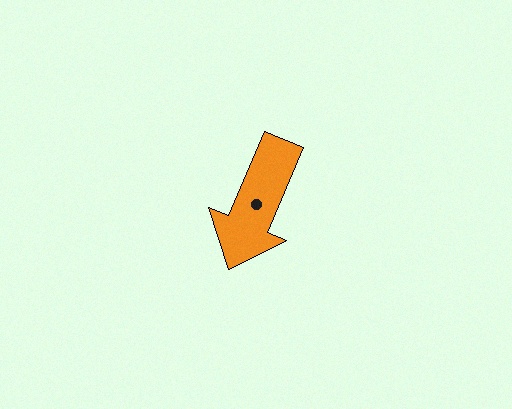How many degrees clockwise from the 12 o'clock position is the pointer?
Approximately 203 degrees.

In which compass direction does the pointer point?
Southwest.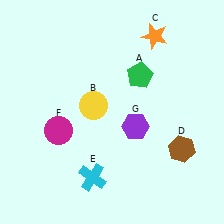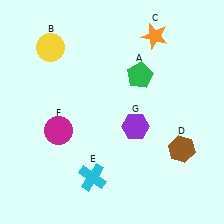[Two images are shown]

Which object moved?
The yellow circle (B) moved up.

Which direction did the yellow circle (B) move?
The yellow circle (B) moved up.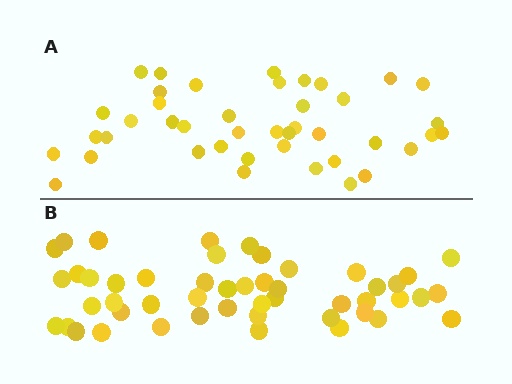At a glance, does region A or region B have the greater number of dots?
Region B (the bottom region) has more dots.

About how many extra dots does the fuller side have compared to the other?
Region B has roughly 8 or so more dots than region A.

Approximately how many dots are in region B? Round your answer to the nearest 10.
About 50 dots. (The exact count is 49, which rounds to 50.)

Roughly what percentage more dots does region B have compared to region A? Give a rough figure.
About 15% more.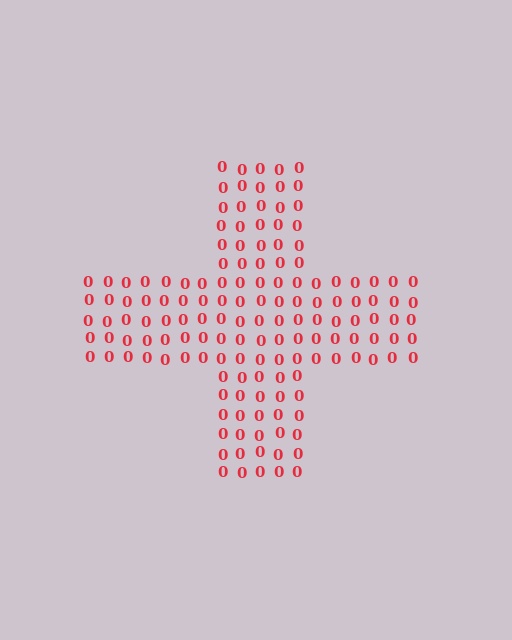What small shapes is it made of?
It is made of small digit 0's.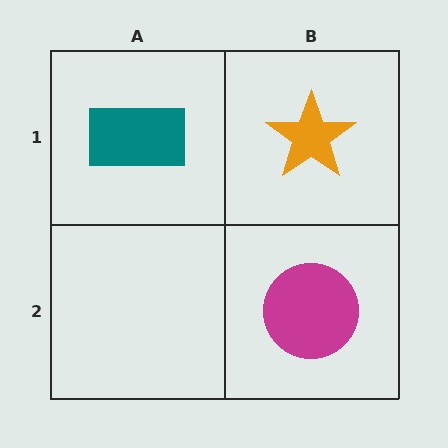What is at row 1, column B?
An orange star.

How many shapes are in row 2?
1 shape.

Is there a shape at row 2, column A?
No, that cell is empty.